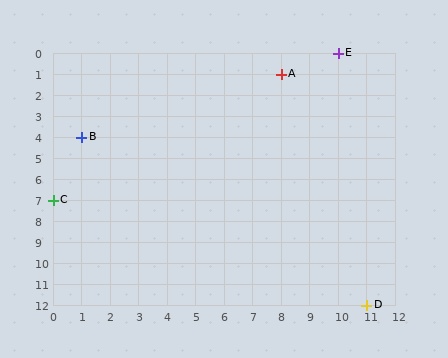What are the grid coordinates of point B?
Point B is at grid coordinates (1, 4).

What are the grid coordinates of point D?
Point D is at grid coordinates (11, 12).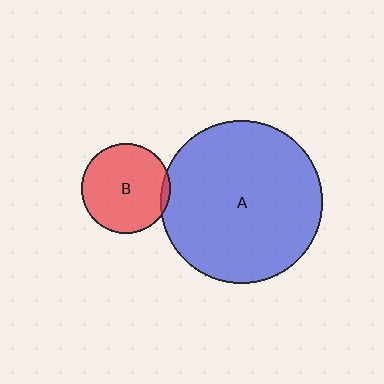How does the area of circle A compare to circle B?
Approximately 3.3 times.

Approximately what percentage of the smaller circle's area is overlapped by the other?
Approximately 5%.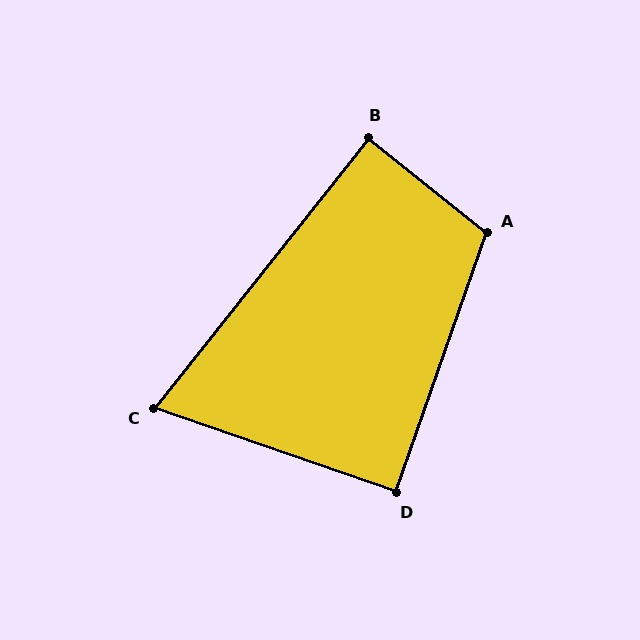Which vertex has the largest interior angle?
A, at approximately 109 degrees.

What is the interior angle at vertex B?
Approximately 90 degrees (approximately right).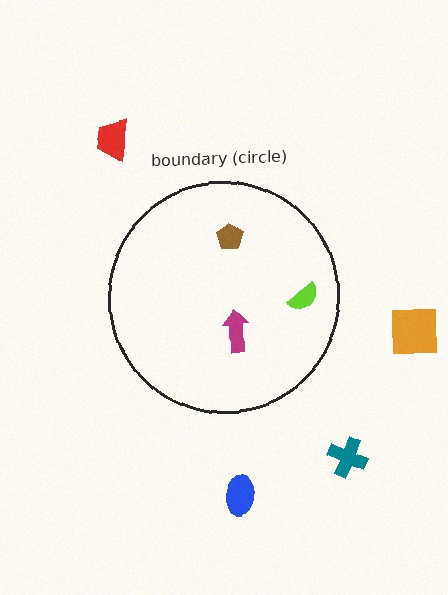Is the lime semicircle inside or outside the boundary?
Inside.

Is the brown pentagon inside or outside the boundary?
Inside.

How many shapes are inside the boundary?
3 inside, 4 outside.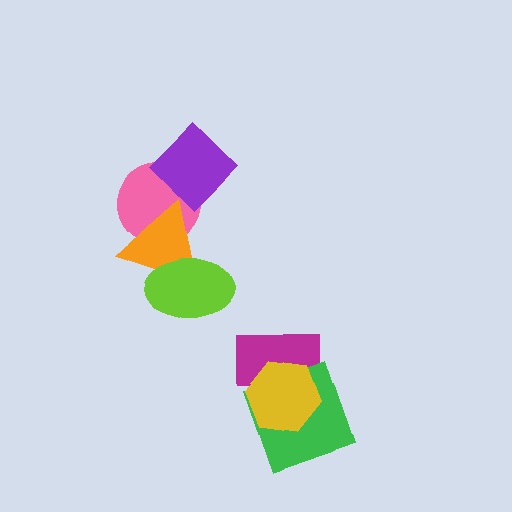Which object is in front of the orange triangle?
The lime ellipse is in front of the orange triangle.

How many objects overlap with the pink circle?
2 objects overlap with the pink circle.